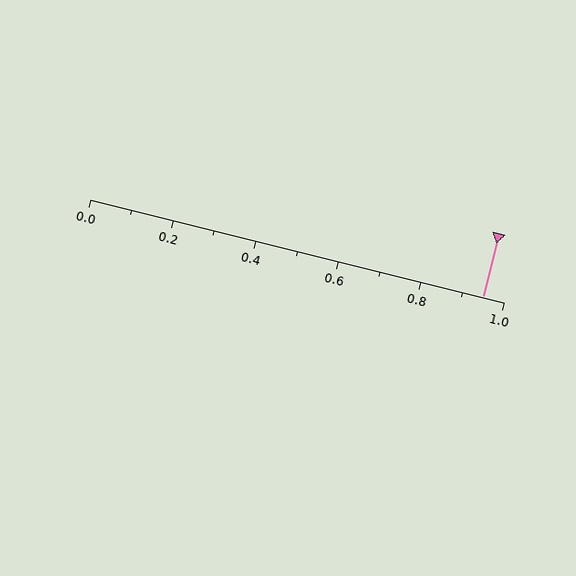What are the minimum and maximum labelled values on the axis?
The axis runs from 0.0 to 1.0.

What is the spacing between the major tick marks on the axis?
The major ticks are spaced 0.2 apart.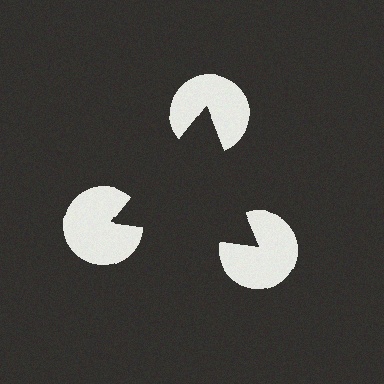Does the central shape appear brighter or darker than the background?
It typically appears slightly darker than the background, even though no actual brightness change is drawn.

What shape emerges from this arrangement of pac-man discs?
An illusory triangle — its edges are inferred from the aligned wedge cuts in the pac-man discs, not physically drawn.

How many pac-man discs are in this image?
There are 3 — one at each vertex of the illusory triangle.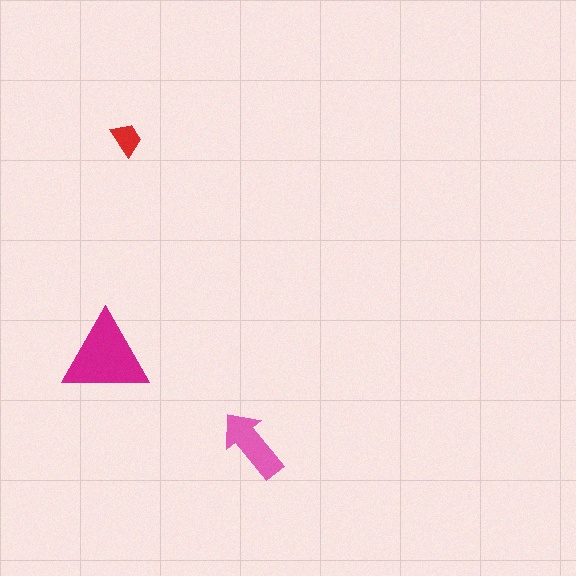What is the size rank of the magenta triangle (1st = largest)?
1st.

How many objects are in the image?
There are 3 objects in the image.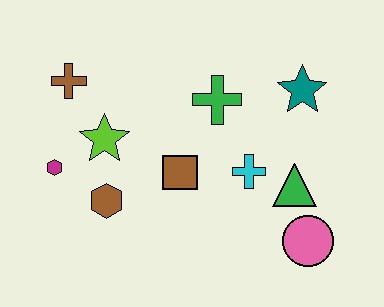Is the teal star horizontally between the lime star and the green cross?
No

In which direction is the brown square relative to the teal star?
The brown square is to the left of the teal star.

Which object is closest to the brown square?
The cyan cross is closest to the brown square.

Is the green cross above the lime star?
Yes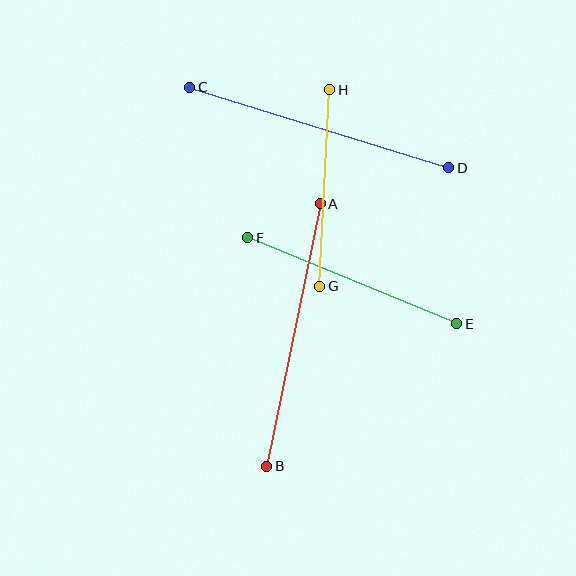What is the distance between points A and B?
The distance is approximately 268 pixels.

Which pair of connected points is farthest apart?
Points C and D are farthest apart.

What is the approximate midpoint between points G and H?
The midpoint is at approximately (325, 188) pixels.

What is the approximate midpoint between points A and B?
The midpoint is at approximately (294, 335) pixels.